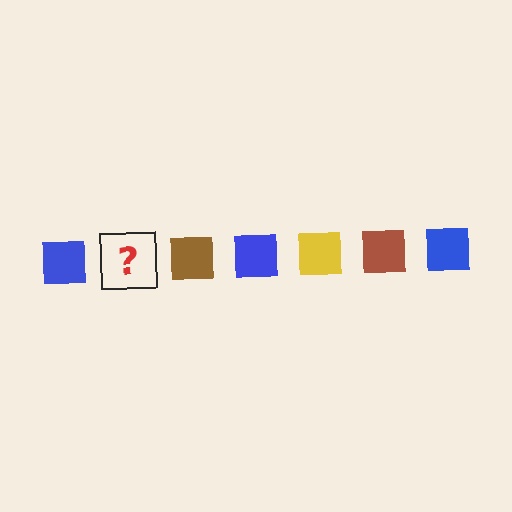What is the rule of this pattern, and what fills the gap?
The rule is that the pattern cycles through blue, yellow, brown squares. The gap should be filled with a yellow square.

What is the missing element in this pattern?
The missing element is a yellow square.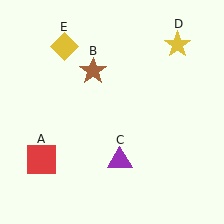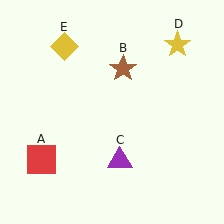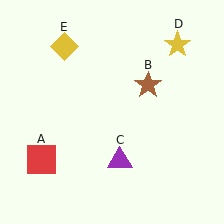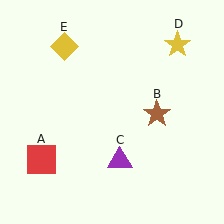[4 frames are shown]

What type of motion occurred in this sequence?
The brown star (object B) rotated clockwise around the center of the scene.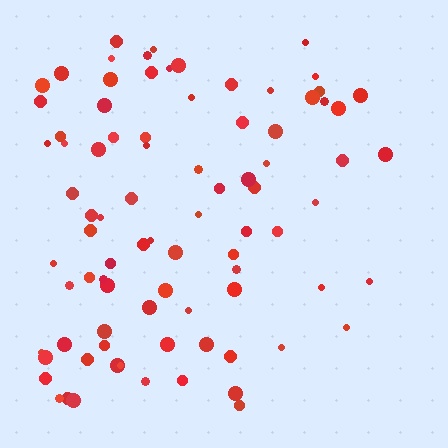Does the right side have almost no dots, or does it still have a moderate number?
Still a moderate number, just noticeably fewer than the left.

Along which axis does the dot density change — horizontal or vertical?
Horizontal.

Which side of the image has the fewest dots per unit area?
The right.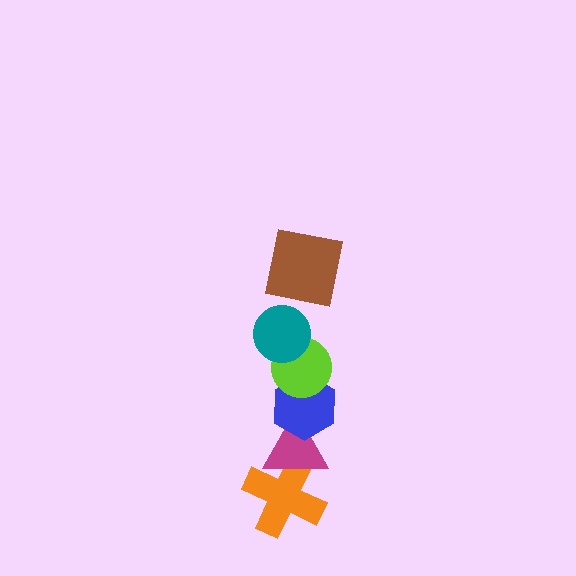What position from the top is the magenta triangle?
The magenta triangle is 5th from the top.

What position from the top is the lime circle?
The lime circle is 3rd from the top.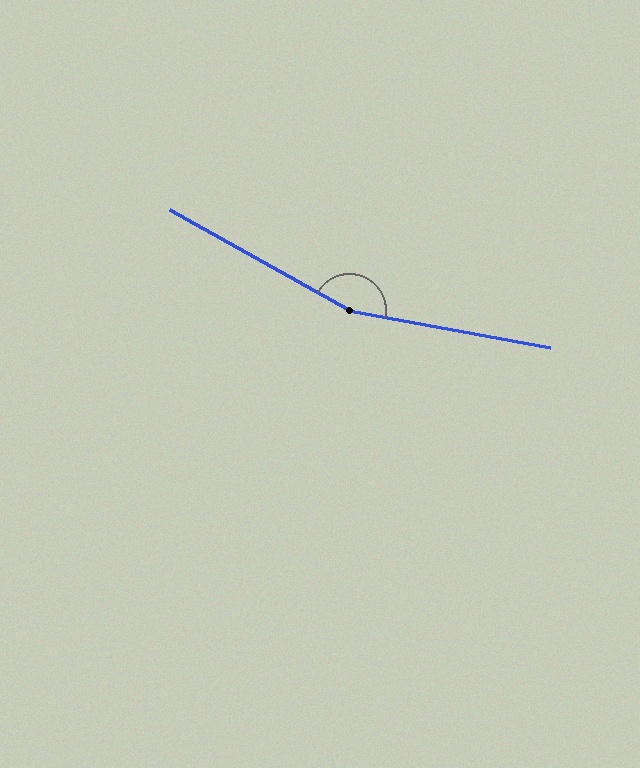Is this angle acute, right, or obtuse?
It is obtuse.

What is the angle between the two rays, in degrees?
Approximately 161 degrees.